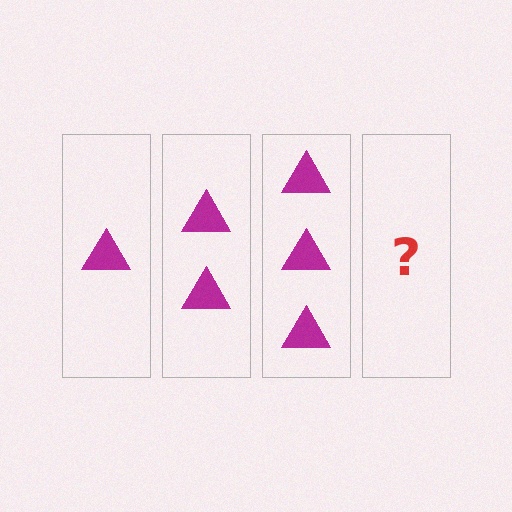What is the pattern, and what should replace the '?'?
The pattern is that each step adds one more triangle. The '?' should be 4 triangles.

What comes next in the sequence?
The next element should be 4 triangles.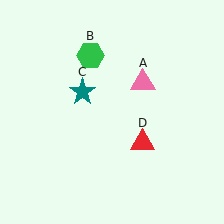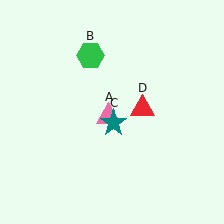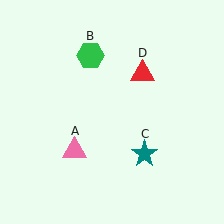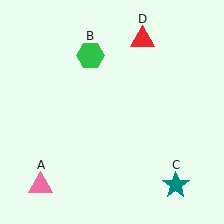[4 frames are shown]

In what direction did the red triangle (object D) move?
The red triangle (object D) moved up.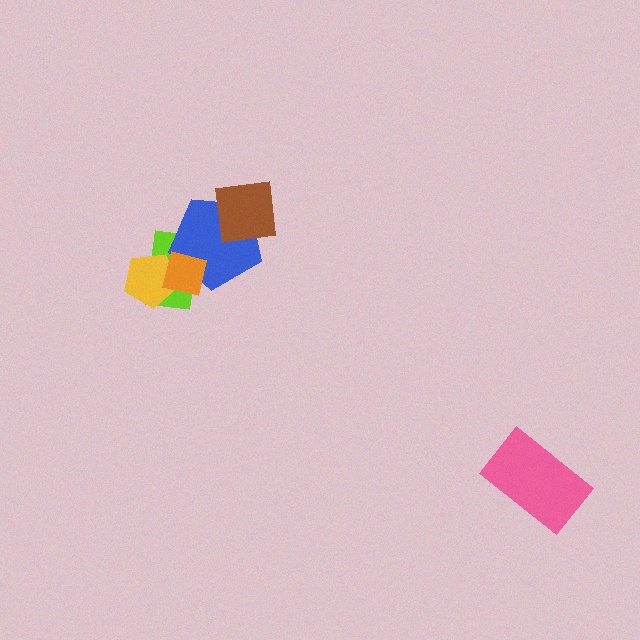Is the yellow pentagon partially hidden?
Yes, it is partially covered by another shape.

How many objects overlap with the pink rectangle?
0 objects overlap with the pink rectangle.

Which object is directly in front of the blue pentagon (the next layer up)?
The brown square is directly in front of the blue pentagon.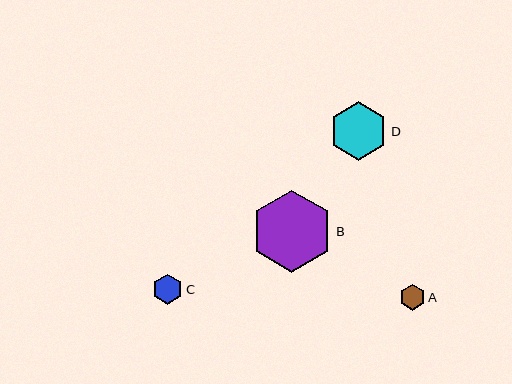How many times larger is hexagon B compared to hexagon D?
Hexagon B is approximately 1.4 times the size of hexagon D.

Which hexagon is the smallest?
Hexagon A is the smallest with a size of approximately 26 pixels.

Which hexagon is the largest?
Hexagon B is the largest with a size of approximately 82 pixels.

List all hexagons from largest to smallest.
From largest to smallest: B, D, C, A.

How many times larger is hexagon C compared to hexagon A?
Hexagon C is approximately 1.2 times the size of hexagon A.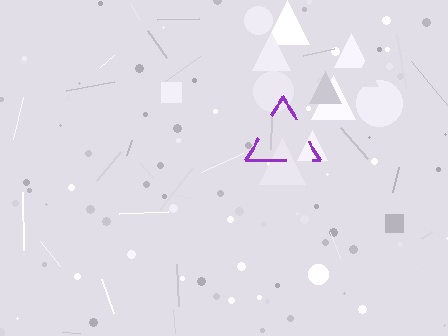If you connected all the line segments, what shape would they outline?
They would outline a triangle.